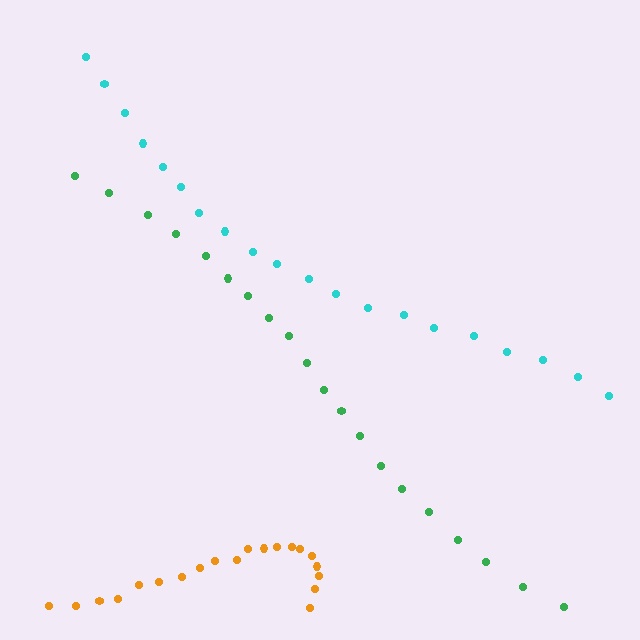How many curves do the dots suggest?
There are 3 distinct paths.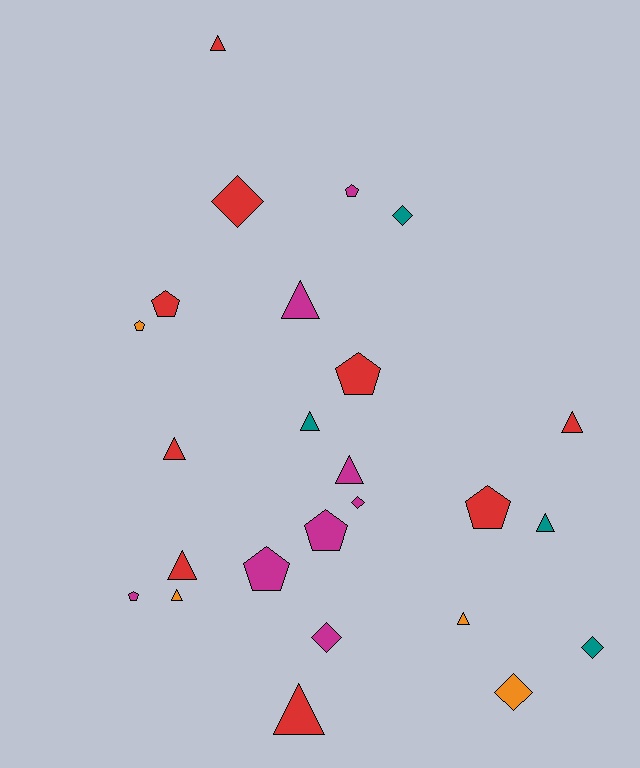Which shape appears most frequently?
Triangle, with 11 objects.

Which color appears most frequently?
Red, with 9 objects.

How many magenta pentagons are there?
There are 4 magenta pentagons.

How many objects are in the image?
There are 25 objects.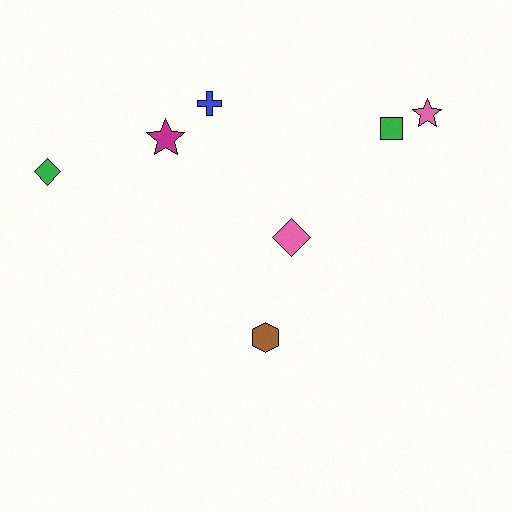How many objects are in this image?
There are 7 objects.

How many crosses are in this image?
There is 1 cross.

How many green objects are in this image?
There are 2 green objects.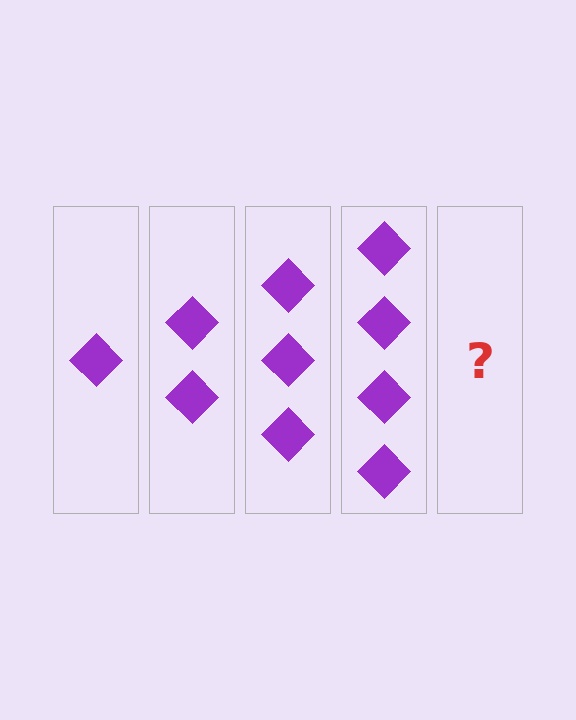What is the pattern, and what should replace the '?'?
The pattern is that each step adds one more diamond. The '?' should be 5 diamonds.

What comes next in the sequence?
The next element should be 5 diamonds.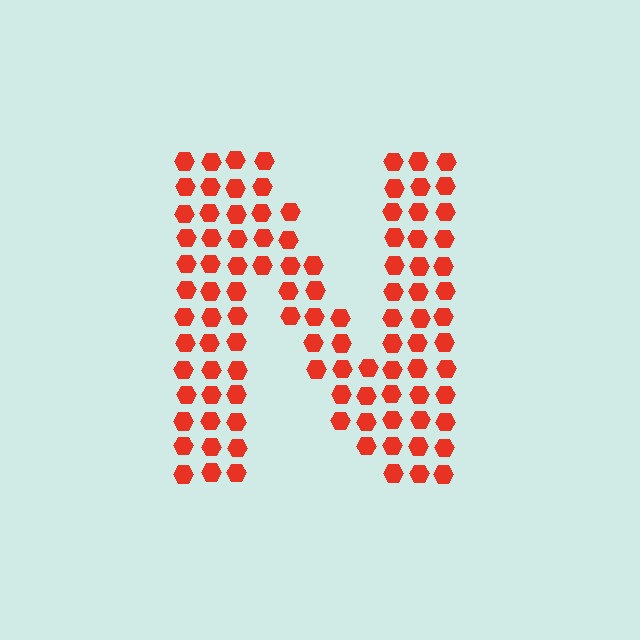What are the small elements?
The small elements are hexagons.